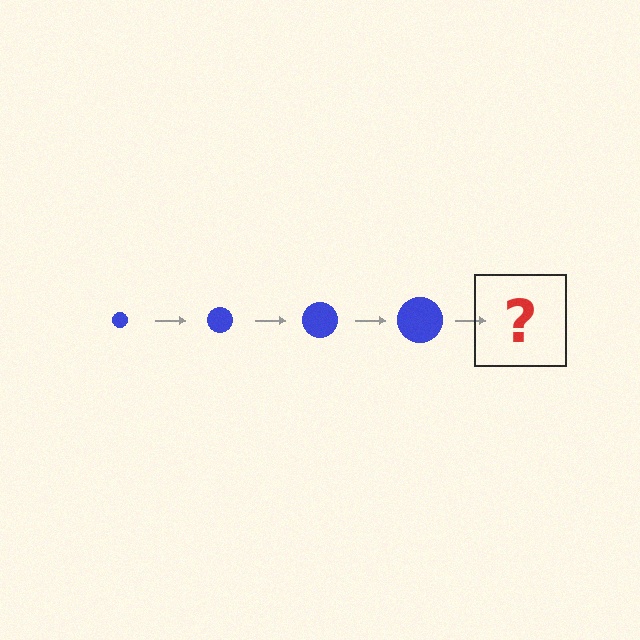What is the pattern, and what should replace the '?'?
The pattern is that the circle gets progressively larger each step. The '?' should be a blue circle, larger than the previous one.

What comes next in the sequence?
The next element should be a blue circle, larger than the previous one.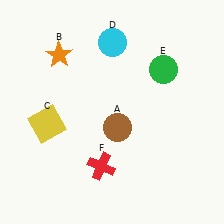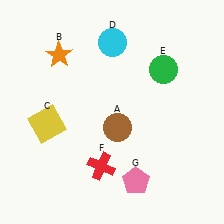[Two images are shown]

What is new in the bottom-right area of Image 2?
A pink pentagon (G) was added in the bottom-right area of Image 2.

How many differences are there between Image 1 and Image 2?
There is 1 difference between the two images.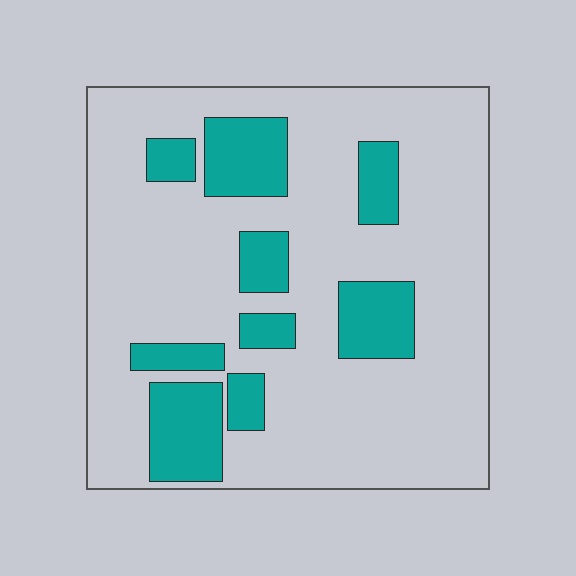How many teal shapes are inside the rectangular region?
9.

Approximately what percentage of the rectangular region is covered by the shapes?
Approximately 20%.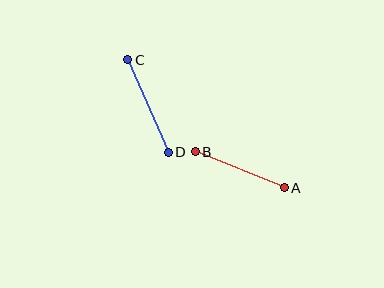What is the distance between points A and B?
The distance is approximately 96 pixels.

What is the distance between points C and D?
The distance is approximately 101 pixels.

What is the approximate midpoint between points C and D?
The midpoint is at approximately (148, 106) pixels.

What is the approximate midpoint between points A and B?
The midpoint is at approximately (240, 170) pixels.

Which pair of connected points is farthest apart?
Points C and D are farthest apart.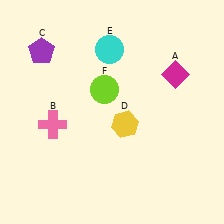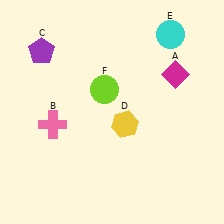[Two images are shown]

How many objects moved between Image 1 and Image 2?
1 object moved between the two images.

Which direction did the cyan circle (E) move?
The cyan circle (E) moved right.